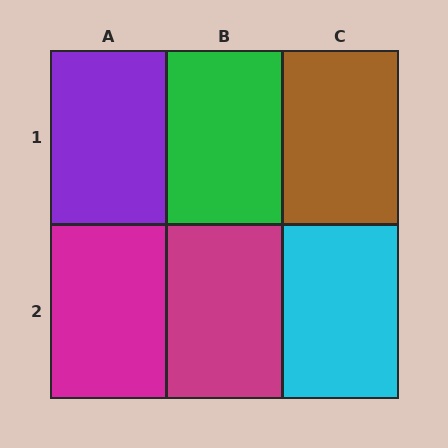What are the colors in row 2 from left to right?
Magenta, magenta, cyan.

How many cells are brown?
1 cell is brown.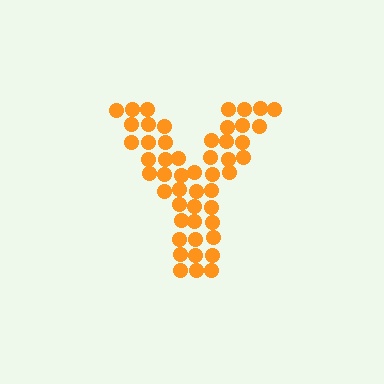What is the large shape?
The large shape is the letter Y.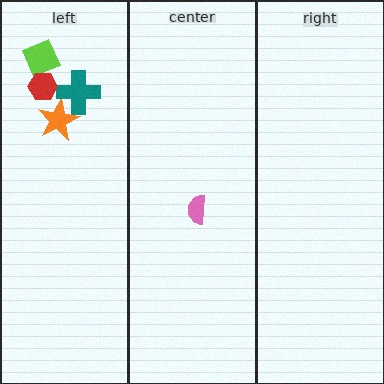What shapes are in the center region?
The pink semicircle.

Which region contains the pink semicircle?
The center region.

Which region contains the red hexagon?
The left region.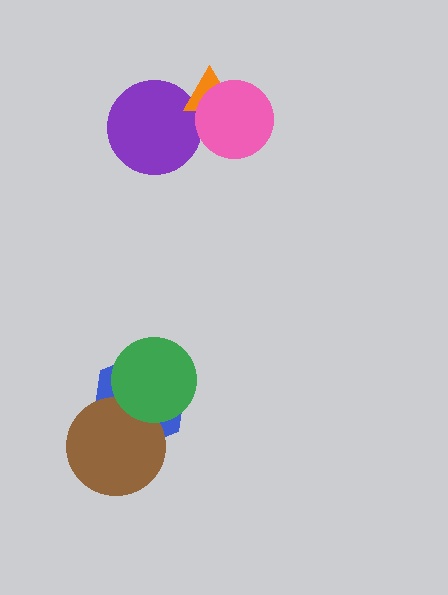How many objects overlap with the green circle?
2 objects overlap with the green circle.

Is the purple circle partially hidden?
Yes, it is partially covered by another shape.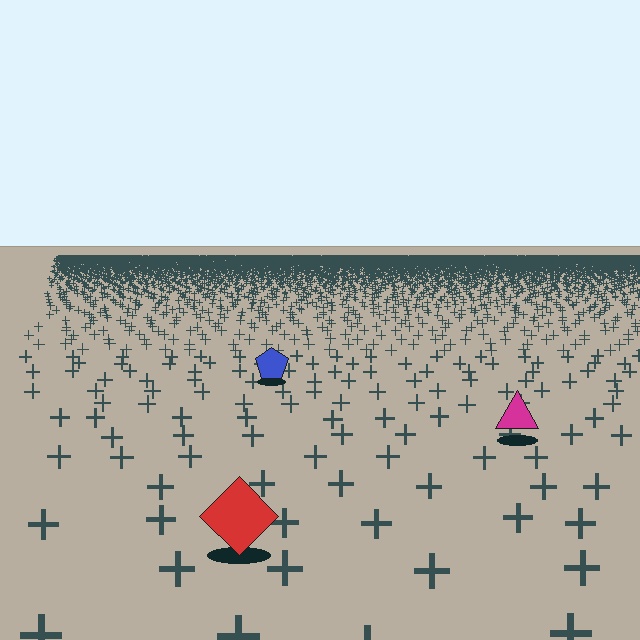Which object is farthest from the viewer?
The blue pentagon is farthest from the viewer. It appears smaller and the ground texture around it is denser.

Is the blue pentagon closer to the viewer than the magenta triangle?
No. The magenta triangle is closer — you can tell from the texture gradient: the ground texture is coarser near it.